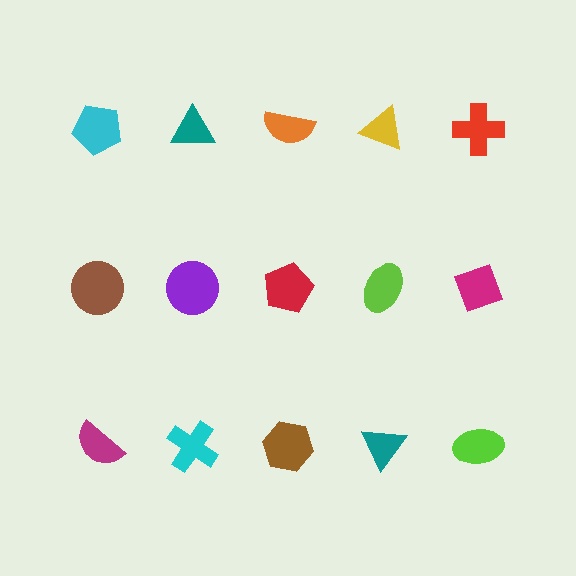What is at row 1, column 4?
A yellow triangle.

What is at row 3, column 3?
A brown hexagon.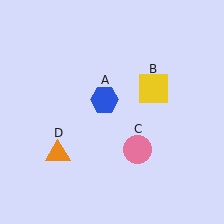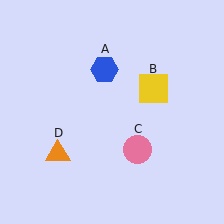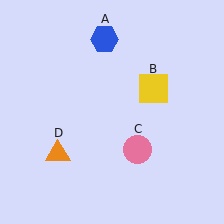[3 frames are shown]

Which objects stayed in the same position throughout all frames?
Yellow square (object B) and pink circle (object C) and orange triangle (object D) remained stationary.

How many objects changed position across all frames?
1 object changed position: blue hexagon (object A).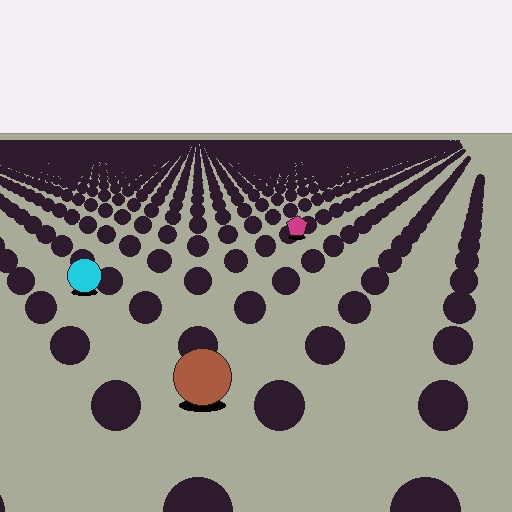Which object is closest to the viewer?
The brown circle is closest. The texture marks near it are larger and more spread out.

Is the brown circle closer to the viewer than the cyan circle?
Yes. The brown circle is closer — you can tell from the texture gradient: the ground texture is coarser near it.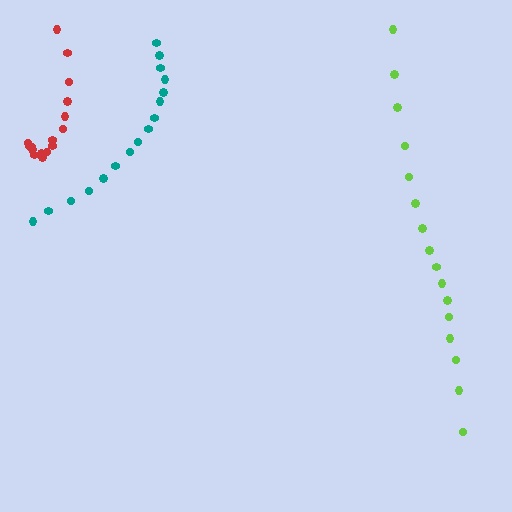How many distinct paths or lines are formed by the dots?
There are 3 distinct paths.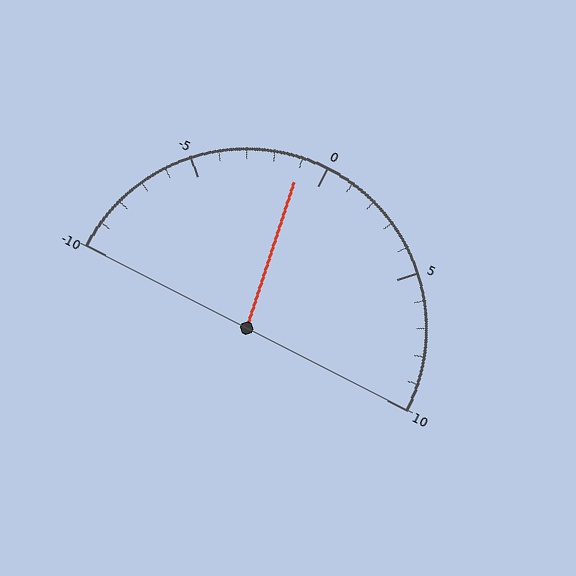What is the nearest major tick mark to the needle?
The nearest major tick mark is 0.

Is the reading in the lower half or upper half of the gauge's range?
The reading is in the lower half of the range (-10 to 10).